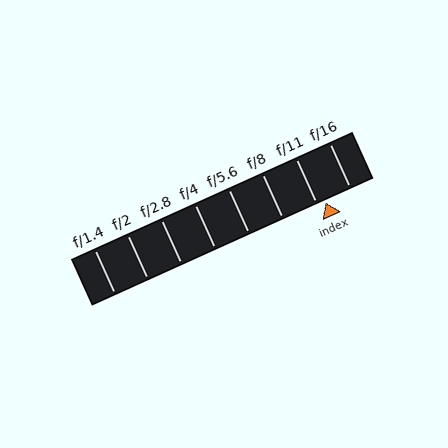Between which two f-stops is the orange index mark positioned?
The index mark is between f/11 and f/16.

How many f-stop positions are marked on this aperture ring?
There are 8 f-stop positions marked.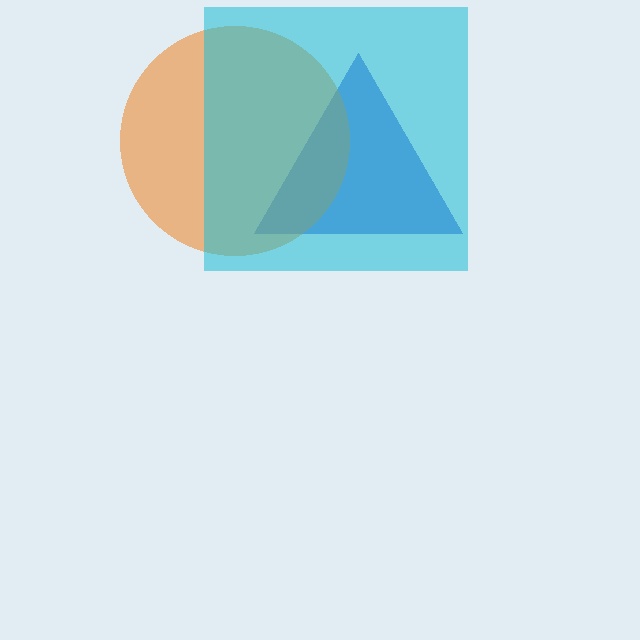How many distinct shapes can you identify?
There are 3 distinct shapes: a blue triangle, an orange circle, a cyan square.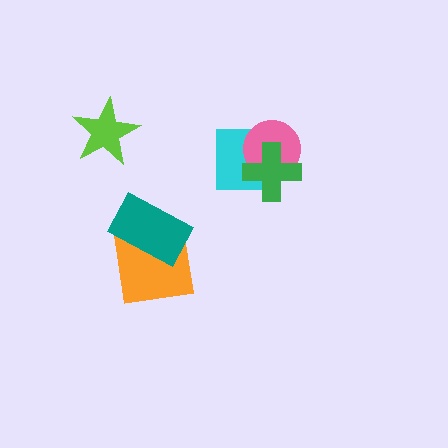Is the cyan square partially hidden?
Yes, it is partially covered by another shape.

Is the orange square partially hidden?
Yes, it is partially covered by another shape.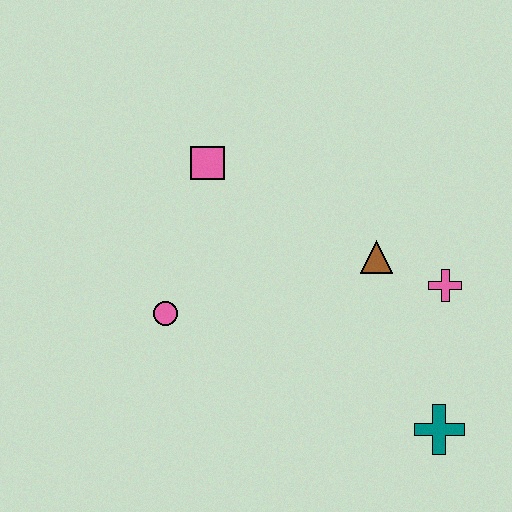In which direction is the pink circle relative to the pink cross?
The pink circle is to the left of the pink cross.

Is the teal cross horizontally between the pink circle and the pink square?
No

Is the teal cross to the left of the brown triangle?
No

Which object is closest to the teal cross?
The pink cross is closest to the teal cross.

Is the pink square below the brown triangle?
No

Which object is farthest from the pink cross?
The pink circle is farthest from the pink cross.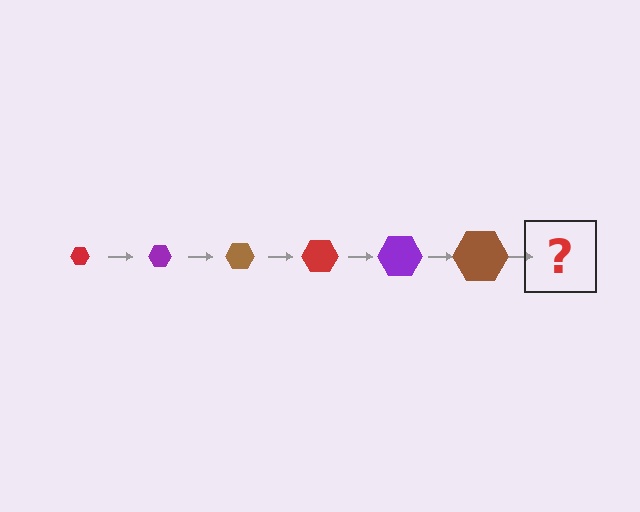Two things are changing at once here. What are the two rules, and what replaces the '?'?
The two rules are that the hexagon grows larger each step and the color cycles through red, purple, and brown. The '?' should be a red hexagon, larger than the previous one.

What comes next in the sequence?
The next element should be a red hexagon, larger than the previous one.